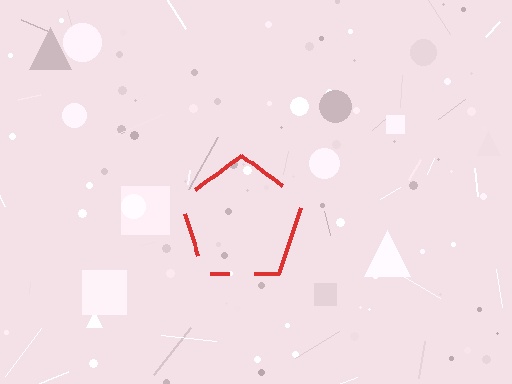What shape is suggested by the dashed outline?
The dashed outline suggests a pentagon.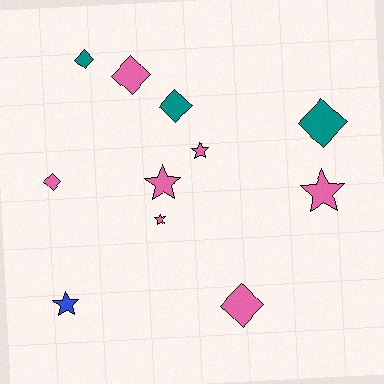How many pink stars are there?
There are 4 pink stars.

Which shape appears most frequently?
Diamond, with 6 objects.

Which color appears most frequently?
Pink, with 7 objects.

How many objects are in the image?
There are 11 objects.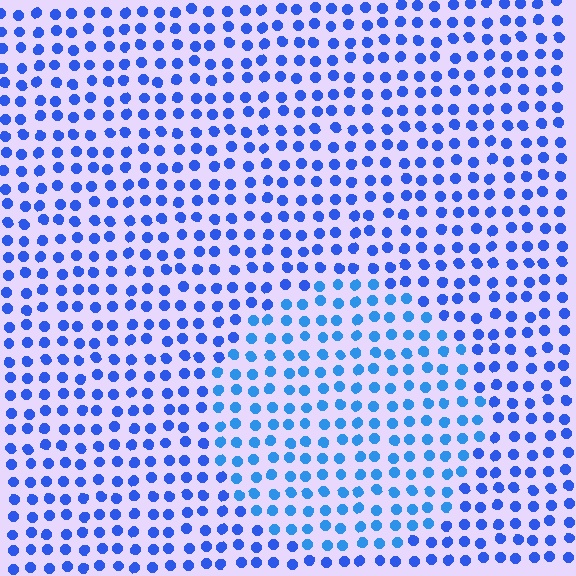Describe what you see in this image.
The image is filled with small blue elements in a uniform arrangement. A circle-shaped region is visible where the elements are tinted to a slightly different hue, forming a subtle color boundary.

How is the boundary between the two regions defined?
The boundary is defined purely by a slight shift in hue (about 19 degrees). Spacing, size, and orientation are identical on both sides.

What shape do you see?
I see a circle.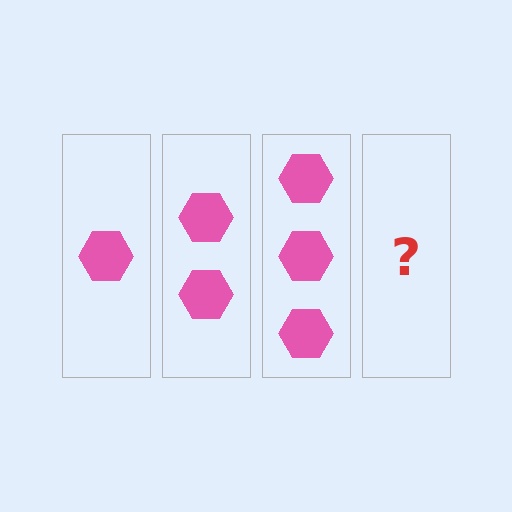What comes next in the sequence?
The next element should be 4 hexagons.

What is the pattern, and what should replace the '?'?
The pattern is that each step adds one more hexagon. The '?' should be 4 hexagons.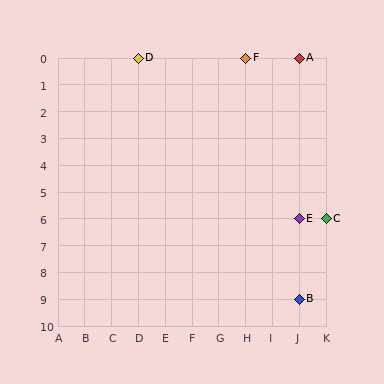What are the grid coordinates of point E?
Point E is at grid coordinates (J, 6).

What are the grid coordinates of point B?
Point B is at grid coordinates (J, 9).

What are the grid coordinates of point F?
Point F is at grid coordinates (H, 0).